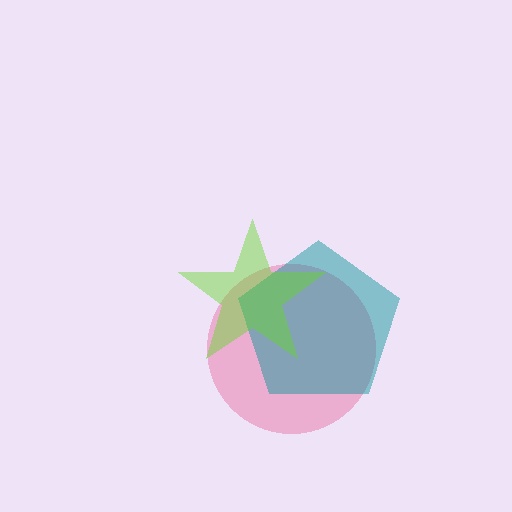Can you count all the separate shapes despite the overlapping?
Yes, there are 3 separate shapes.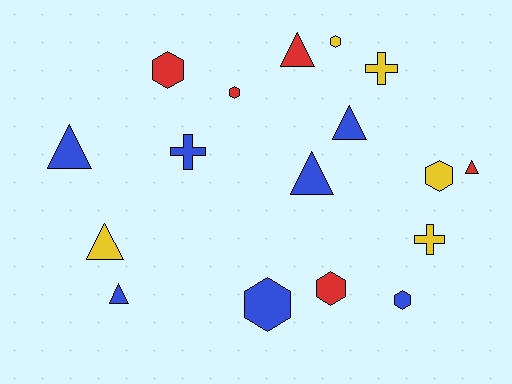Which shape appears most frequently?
Triangle, with 7 objects.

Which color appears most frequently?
Blue, with 7 objects.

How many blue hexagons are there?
There are 2 blue hexagons.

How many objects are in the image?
There are 17 objects.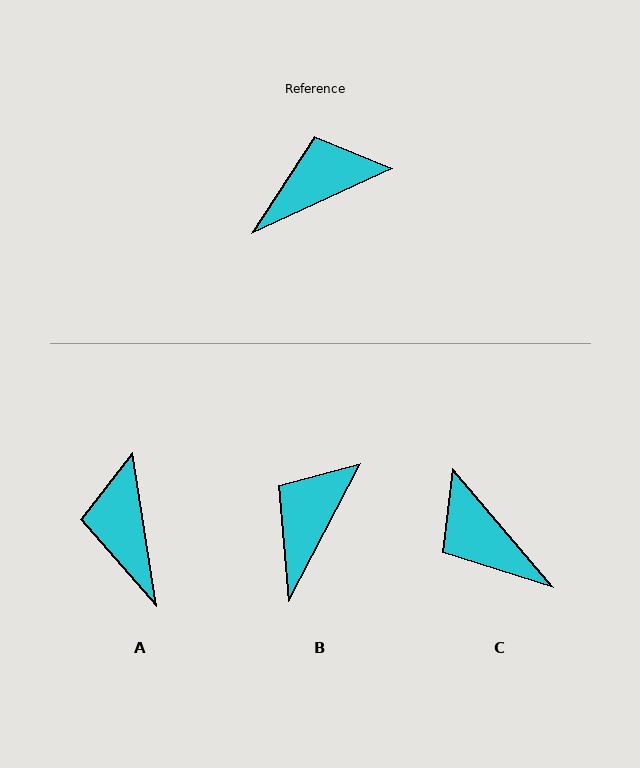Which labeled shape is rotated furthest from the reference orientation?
C, about 105 degrees away.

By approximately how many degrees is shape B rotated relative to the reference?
Approximately 37 degrees counter-clockwise.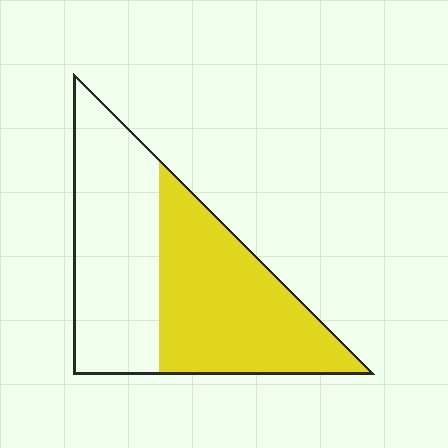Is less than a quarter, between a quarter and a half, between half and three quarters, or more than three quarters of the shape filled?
Between half and three quarters.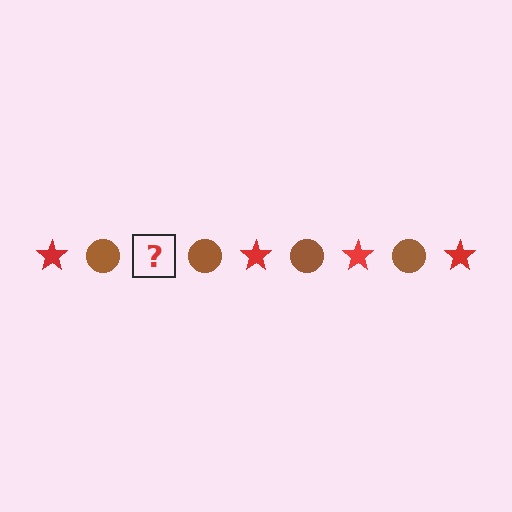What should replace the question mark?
The question mark should be replaced with a red star.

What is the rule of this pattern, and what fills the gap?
The rule is that the pattern alternates between red star and brown circle. The gap should be filled with a red star.